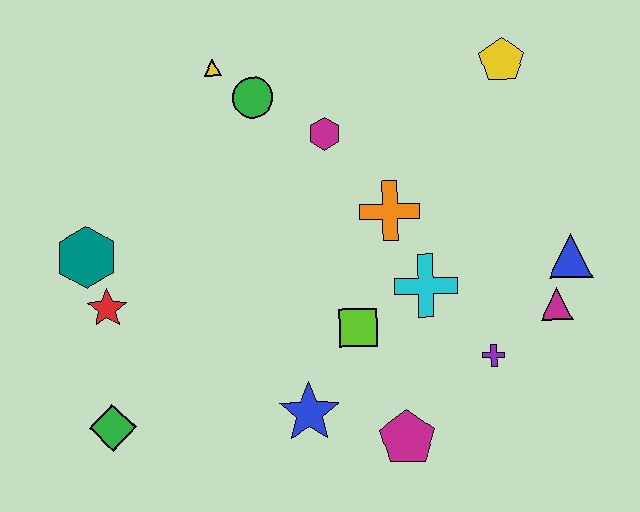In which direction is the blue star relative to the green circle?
The blue star is below the green circle.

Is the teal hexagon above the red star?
Yes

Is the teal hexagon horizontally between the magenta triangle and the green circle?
No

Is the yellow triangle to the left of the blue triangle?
Yes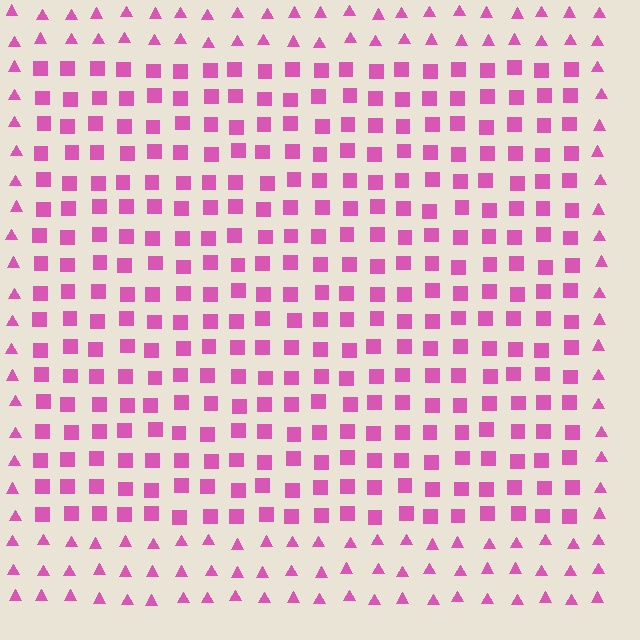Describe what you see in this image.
The image is filled with small pink elements arranged in a uniform grid. A rectangle-shaped region contains squares, while the surrounding area contains triangles. The boundary is defined purely by the change in element shape.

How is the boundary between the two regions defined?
The boundary is defined by a change in element shape: squares inside vs. triangles outside. All elements share the same color and spacing.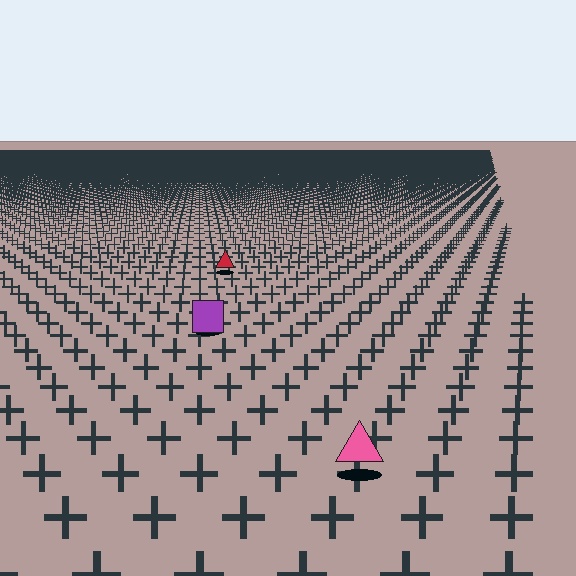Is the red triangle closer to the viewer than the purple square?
No. The purple square is closer — you can tell from the texture gradient: the ground texture is coarser near it.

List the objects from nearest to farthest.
From nearest to farthest: the pink triangle, the purple square, the red triangle.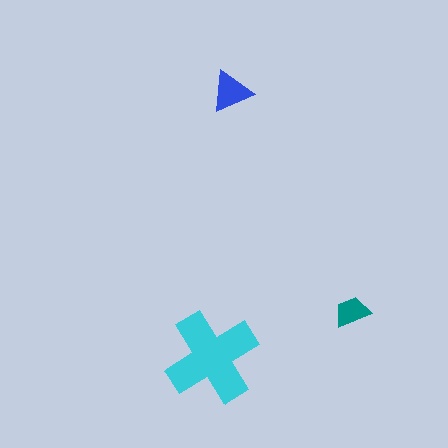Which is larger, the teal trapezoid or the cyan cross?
The cyan cross.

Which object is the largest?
The cyan cross.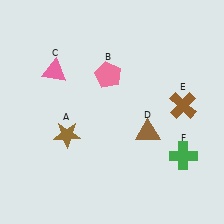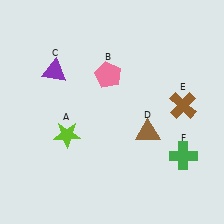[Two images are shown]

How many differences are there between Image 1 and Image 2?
There are 2 differences between the two images.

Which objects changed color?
A changed from brown to lime. C changed from pink to purple.